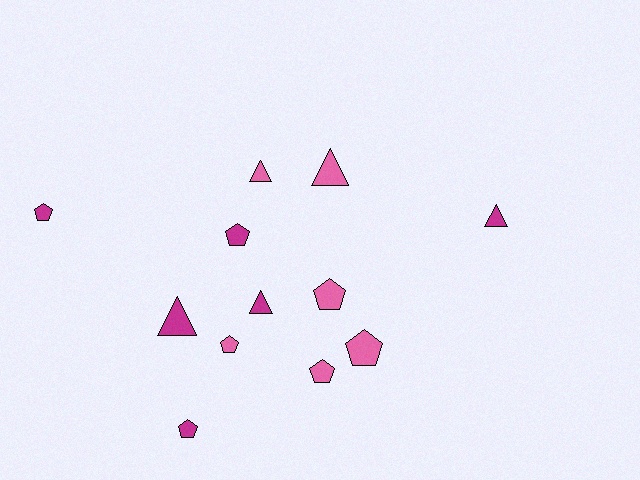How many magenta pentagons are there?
There are 3 magenta pentagons.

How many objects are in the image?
There are 12 objects.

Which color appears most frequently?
Pink, with 6 objects.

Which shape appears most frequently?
Pentagon, with 7 objects.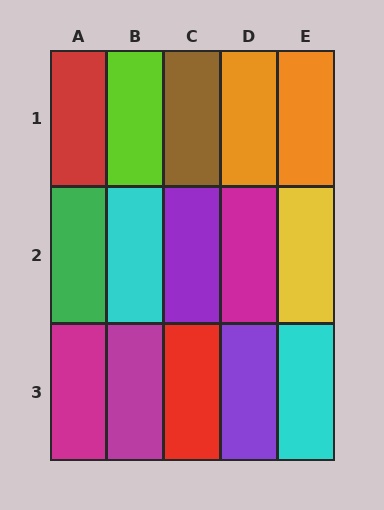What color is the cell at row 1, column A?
Red.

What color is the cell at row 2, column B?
Cyan.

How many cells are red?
2 cells are red.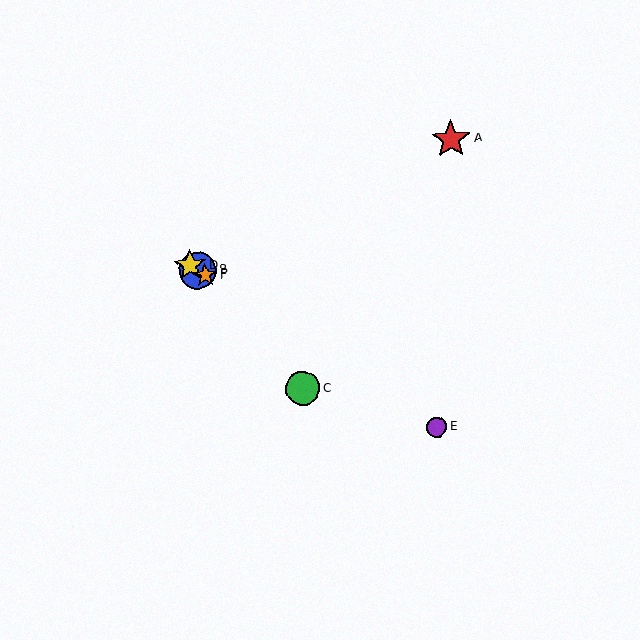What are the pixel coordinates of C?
Object C is at (303, 389).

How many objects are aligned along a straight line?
4 objects (B, D, E, F) are aligned along a straight line.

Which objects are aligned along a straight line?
Objects B, D, E, F are aligned along a straight line.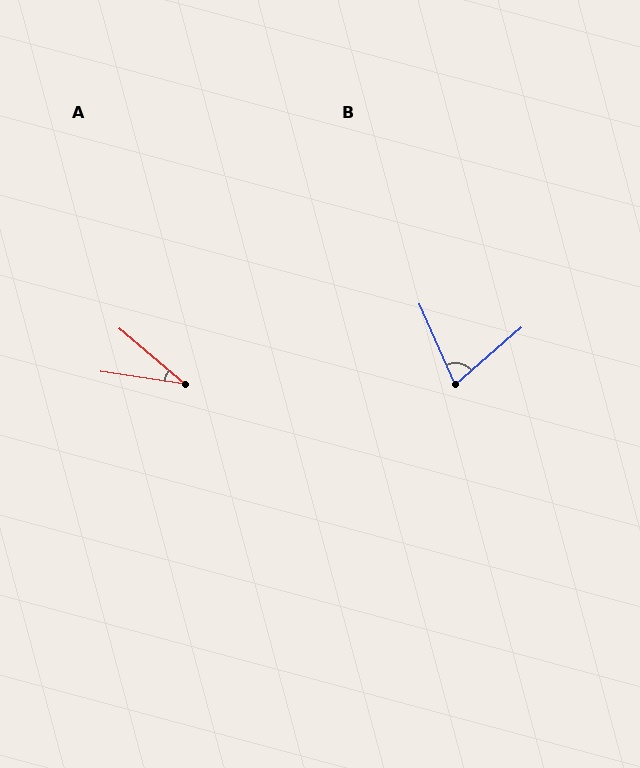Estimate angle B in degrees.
Approximately 73 degrees.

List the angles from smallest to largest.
A (32°), B (73°).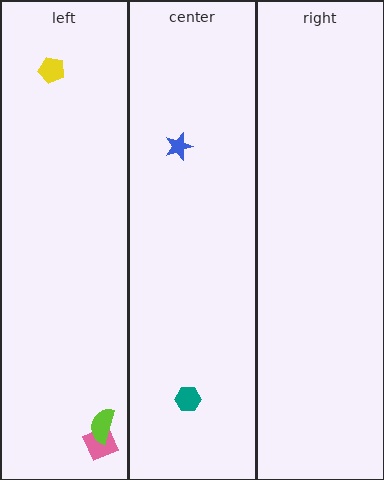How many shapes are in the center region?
2.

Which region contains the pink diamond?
The left region.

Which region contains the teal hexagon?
The center region.